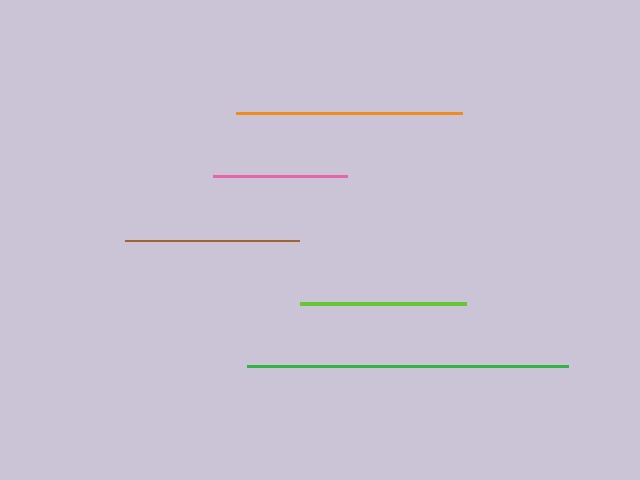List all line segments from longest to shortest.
From longest to shortest: green, orange, brown, lime, pink.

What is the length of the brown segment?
The brown segment is approximately 174 pixels long.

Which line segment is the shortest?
The pink line is the shortest at approximately 134 pixels.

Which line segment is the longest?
The green line is the longest at approximately 320 pixels.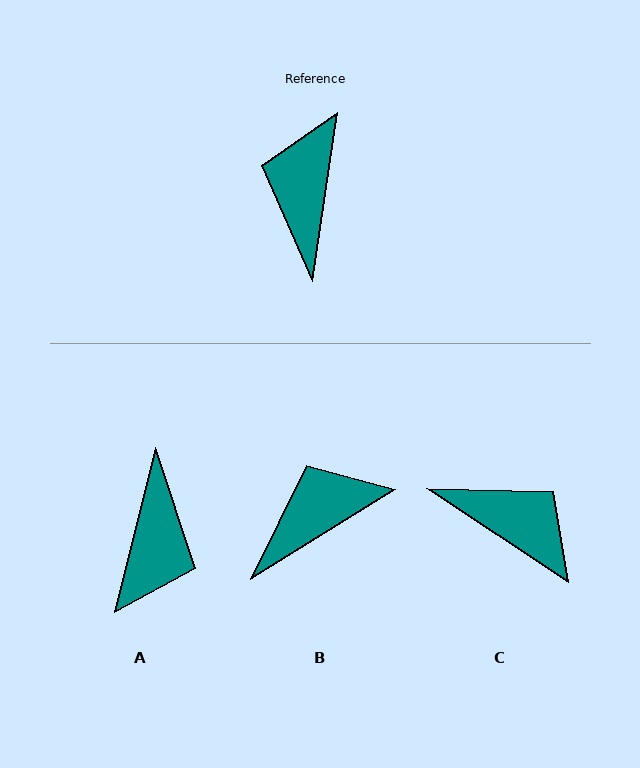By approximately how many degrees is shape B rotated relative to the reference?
Approximately 50 degrees clockwise.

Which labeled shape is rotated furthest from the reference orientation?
A, about 174 degrees away.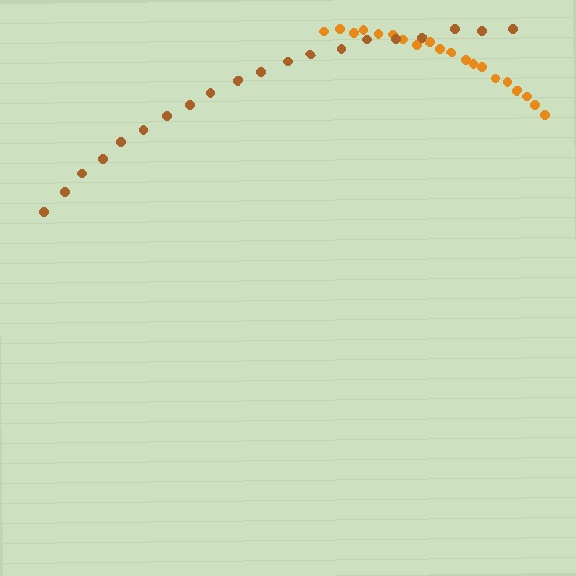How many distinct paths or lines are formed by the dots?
There are 2 distinct paths.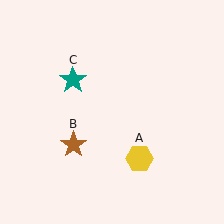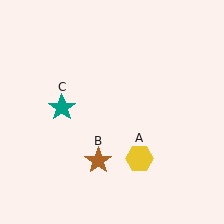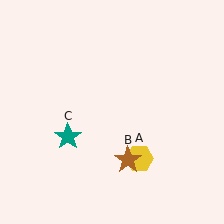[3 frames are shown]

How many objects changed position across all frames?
2 objects changed position: brown star (object B), teal star (object C).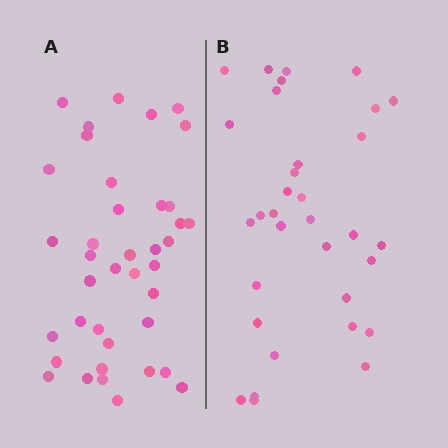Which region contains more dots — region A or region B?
Region A (the left region) has more dots.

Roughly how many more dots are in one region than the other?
Region A has about 6 more dots than region B.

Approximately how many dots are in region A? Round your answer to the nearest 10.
About 40 dots. (The exact count is 39, which rounds to 40.)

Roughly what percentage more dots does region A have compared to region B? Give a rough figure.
About 20% more.